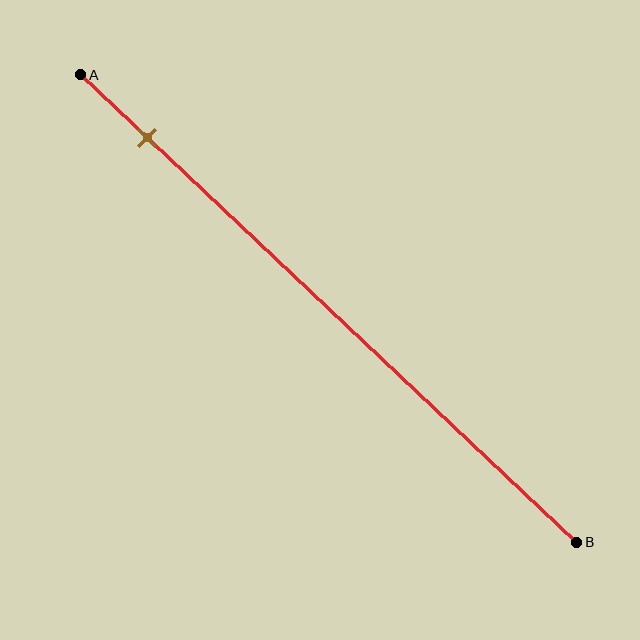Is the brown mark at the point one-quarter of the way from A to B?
No, the mark is at about 15% from A, not at the 25% one-quarter point.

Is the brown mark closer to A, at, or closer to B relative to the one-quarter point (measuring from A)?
The brown mark is closer to point A than the one-quarter point of segment AB.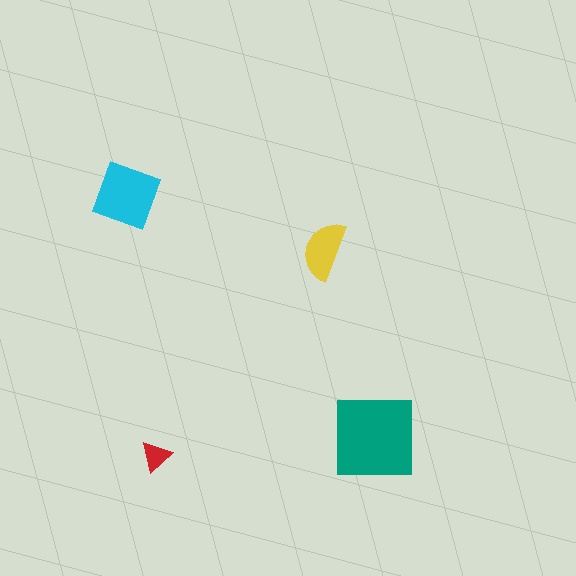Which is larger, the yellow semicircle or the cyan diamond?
The cyan diamond.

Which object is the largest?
The teal square.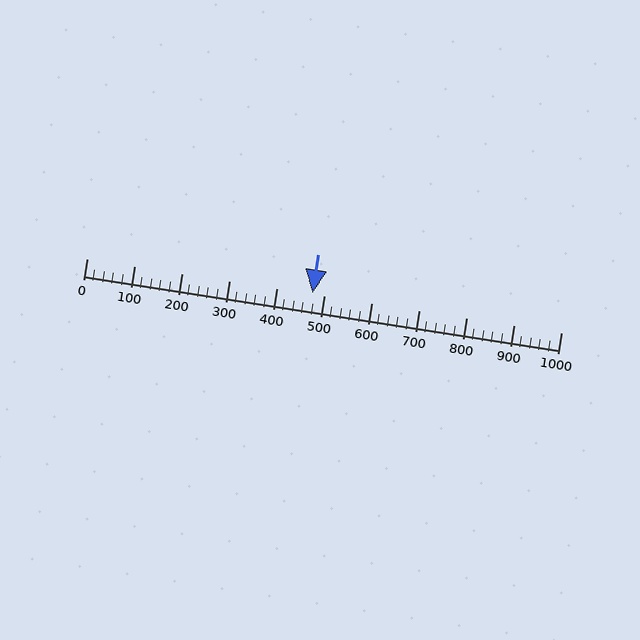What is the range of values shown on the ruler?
The ruler shows values from 0 to 1000.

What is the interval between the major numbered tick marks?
The major tick marks are spaced 100 units apart.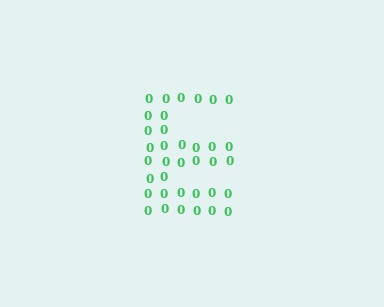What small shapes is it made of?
It is made of small digit 0's.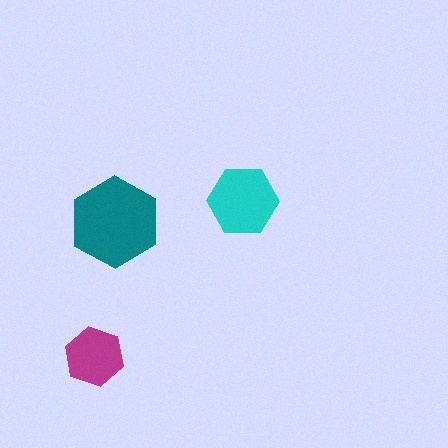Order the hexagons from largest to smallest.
the teal one, the cyan one, the magenta one.